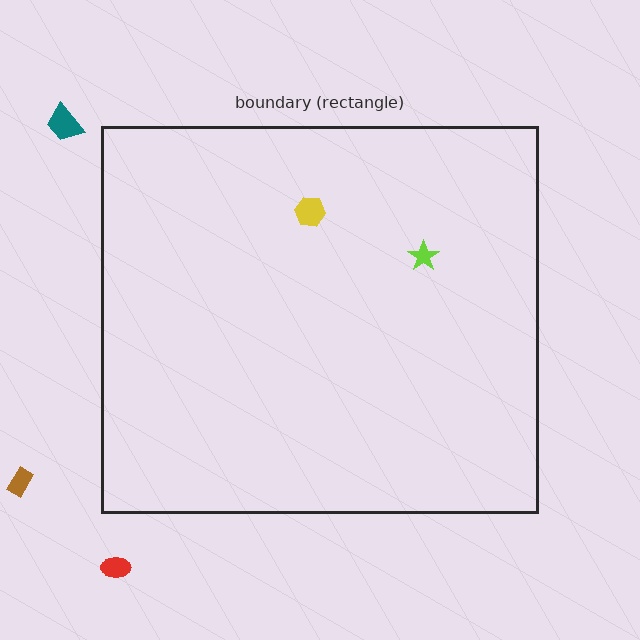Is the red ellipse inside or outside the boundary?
Outside.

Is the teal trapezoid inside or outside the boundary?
Outside.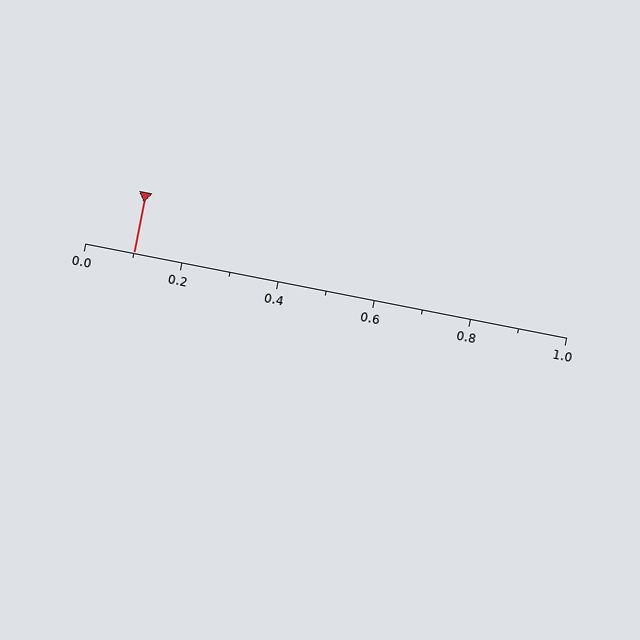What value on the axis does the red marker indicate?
The marker indicates approximately 0.1.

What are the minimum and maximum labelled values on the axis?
The axis runs from 0.0 to 1.0.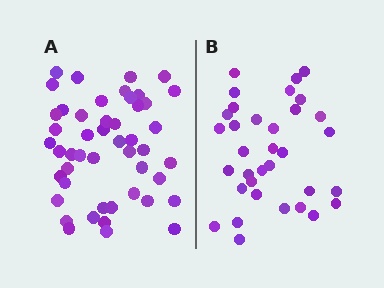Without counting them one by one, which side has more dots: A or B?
Region A (the left region) has more dots.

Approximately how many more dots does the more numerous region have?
Region A has approximately 15 more dots than region B.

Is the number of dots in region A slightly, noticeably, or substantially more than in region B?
Region A has noticeably more, but not dramatically so. The ratio is roughly 1.4 to 1.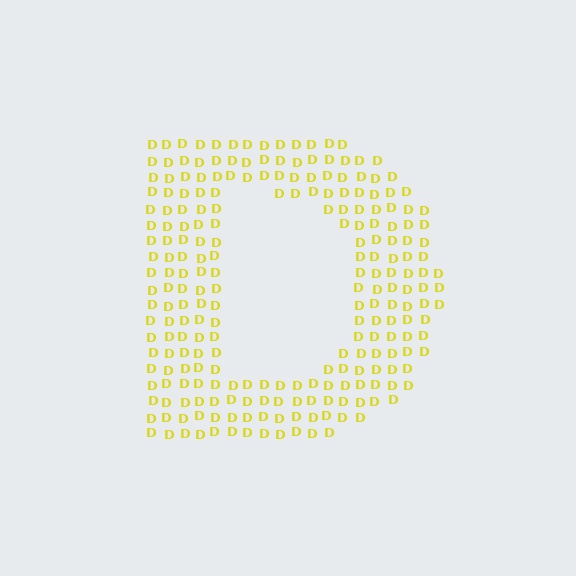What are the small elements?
The small elements are letter D's.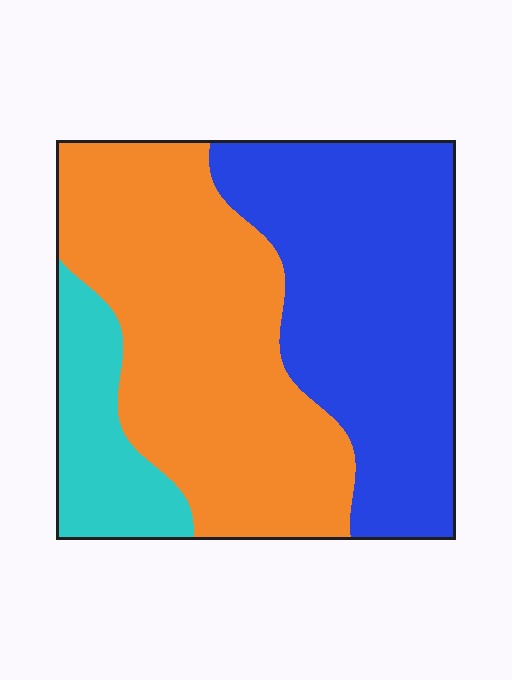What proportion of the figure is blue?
Blue takes up between a third and a half of the figure.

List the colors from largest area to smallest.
From largest to smallest: orange, blue, cyan.